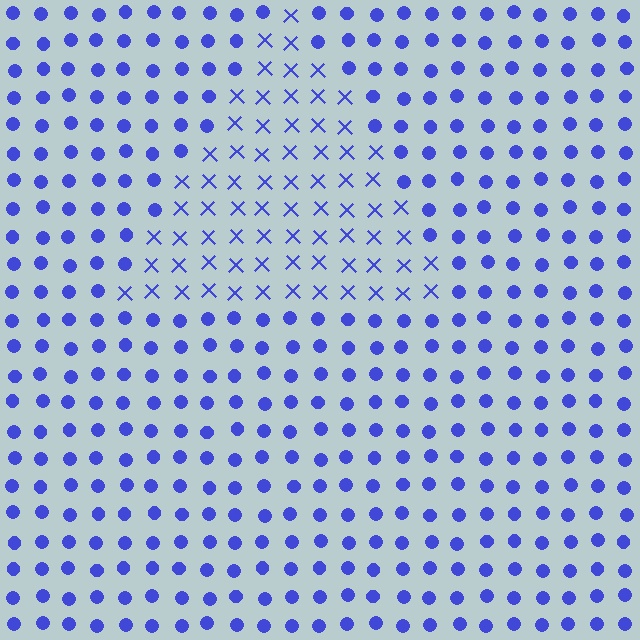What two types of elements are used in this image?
The image uses X marks inside the triangle region and circles outside it.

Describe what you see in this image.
The image is filled with small blue elements arranged in a uniform grid. A triangle-shaped region contains X marks, while the surrounding area contains circles. The boundary is defined purely by the change in element shape.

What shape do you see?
I see a triangle.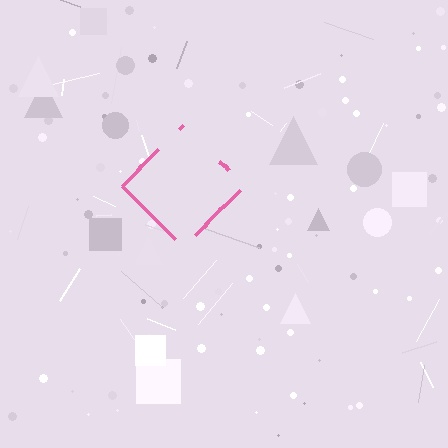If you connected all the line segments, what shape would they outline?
They would outline a diamond.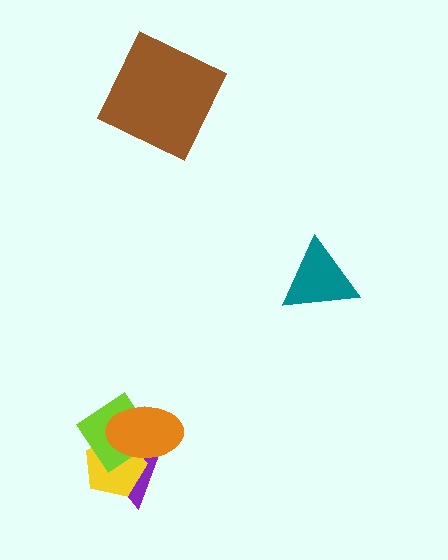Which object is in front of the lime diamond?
The orange ellipse is in front of the lime diamond.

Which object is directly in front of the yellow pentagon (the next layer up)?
The lime diamond is directly in front of the yellow pentagon.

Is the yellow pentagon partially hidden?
Yes, it is partially covered by another shape.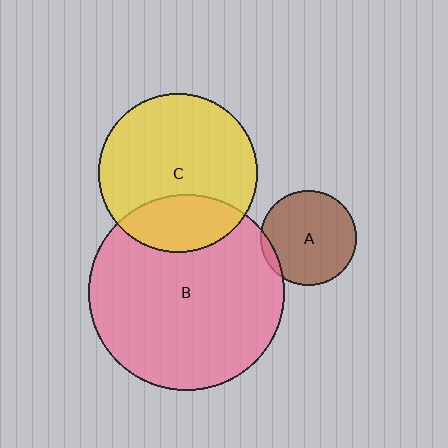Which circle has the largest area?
Circle B (pink).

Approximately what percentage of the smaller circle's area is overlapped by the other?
Approximately 5%.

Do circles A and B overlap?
Yes.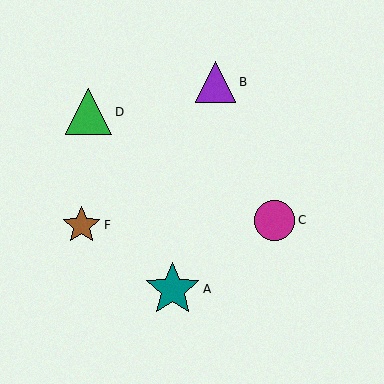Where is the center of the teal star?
The center of the teal star is at (173, 289).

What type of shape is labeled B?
Shape B is a purple triangle.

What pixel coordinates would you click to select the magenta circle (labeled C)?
Click at (275, 221) to select the magenta circle C.